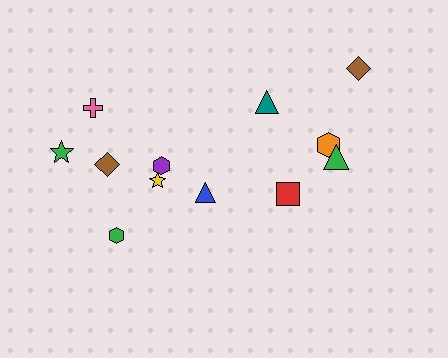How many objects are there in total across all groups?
There are 12 objects.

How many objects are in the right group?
There are 5 objects.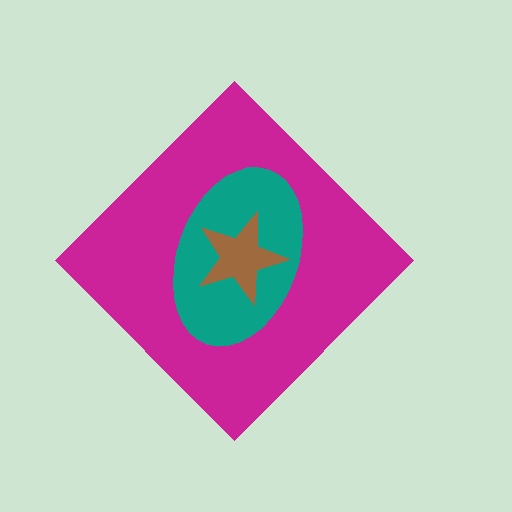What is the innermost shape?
The brown star.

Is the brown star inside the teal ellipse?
Yes.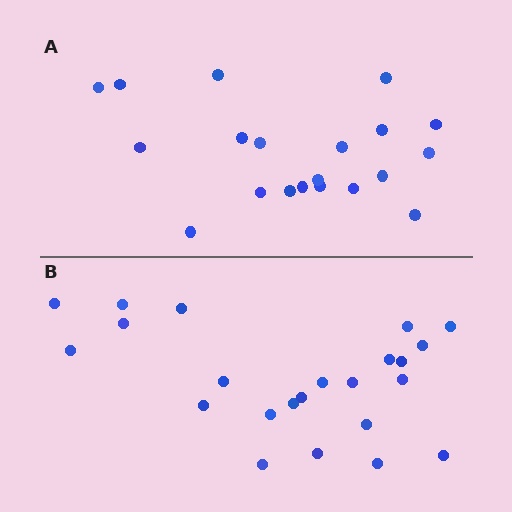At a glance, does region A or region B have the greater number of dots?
Region B (the bottom region) has more dots.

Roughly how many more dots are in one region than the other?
Region B has just a few more — roughly 2 or 3 more dots than region A.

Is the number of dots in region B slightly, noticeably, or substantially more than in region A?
Region B has only slightly more — the two regions are fairly close. The ratio is roughly 1.1 to 1.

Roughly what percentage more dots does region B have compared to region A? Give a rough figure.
About 15% more.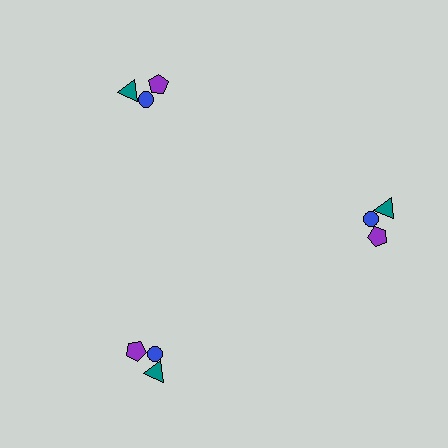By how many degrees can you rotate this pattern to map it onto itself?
The pattern maps onto itself every 120 degrees of rotation.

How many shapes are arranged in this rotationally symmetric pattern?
There are 9 shapes, arranged in 3 groups of 3.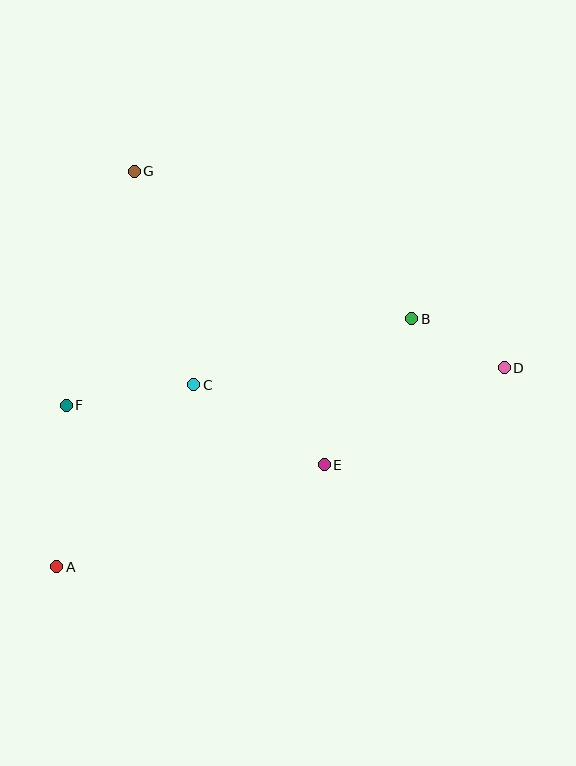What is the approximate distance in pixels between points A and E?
The distance between A and E is approximately 286 pixels.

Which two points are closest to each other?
Points B and D are closest to each other.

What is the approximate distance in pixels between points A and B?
The distance between A and B is approximately 433 pixels.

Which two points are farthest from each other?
Points A and D are farthest from each other.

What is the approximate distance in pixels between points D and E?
The distance between D and E is approximately 205 pixels.